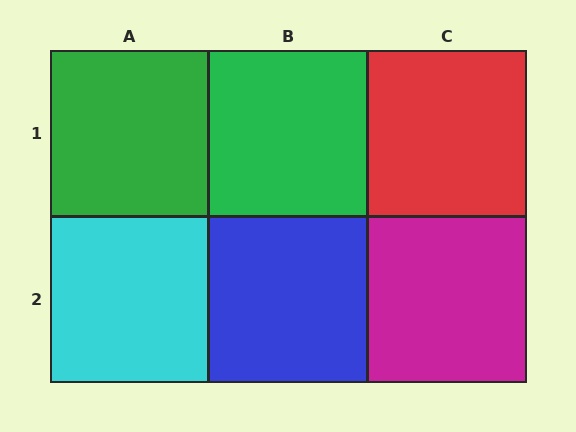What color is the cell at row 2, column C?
Magenta.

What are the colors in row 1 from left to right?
Green, green, red.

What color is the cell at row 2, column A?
Cyan.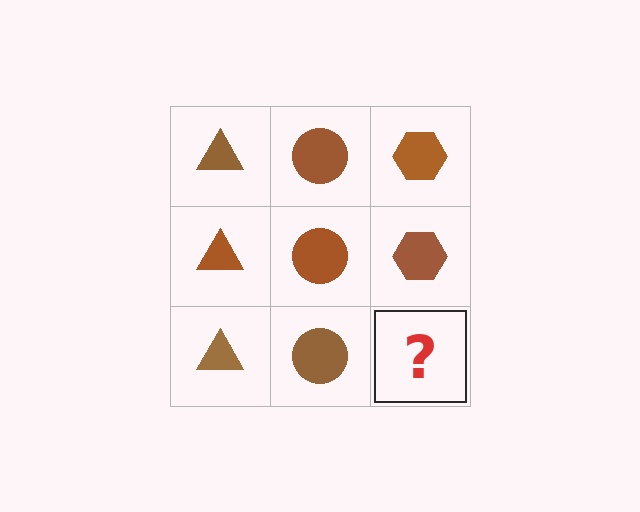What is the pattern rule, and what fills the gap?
The rule is that each column has a consistent shape. The gap should be filled with a brown hexagon.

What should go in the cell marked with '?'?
The missing cell should contain a brown hexagon.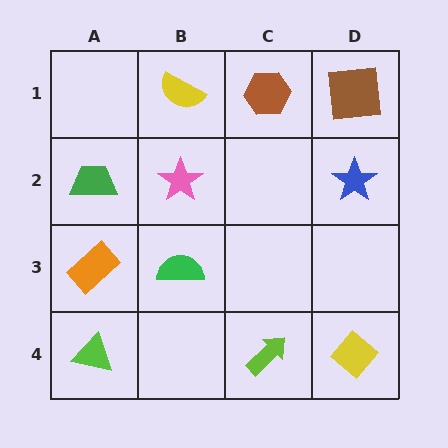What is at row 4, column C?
A lime arrow.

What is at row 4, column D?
A yellow diamond.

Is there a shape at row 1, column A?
No, that cell is empty.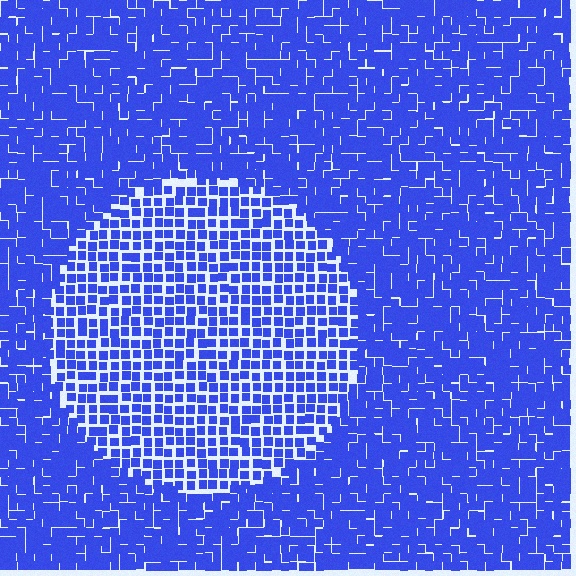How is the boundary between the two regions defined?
The boundary is defined by a change in element density (approximately 1.6x ratio). All elements are the same color, size, and shape.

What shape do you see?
I see a circle.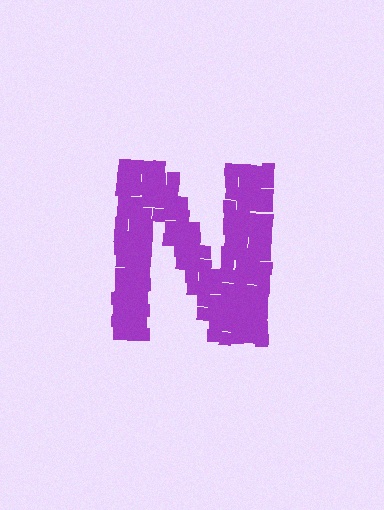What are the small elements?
The small elements are squares.